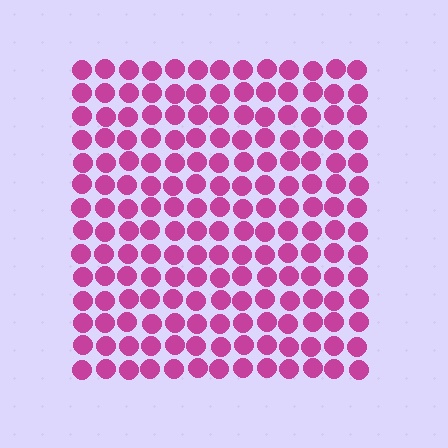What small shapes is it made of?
It is made of small circles.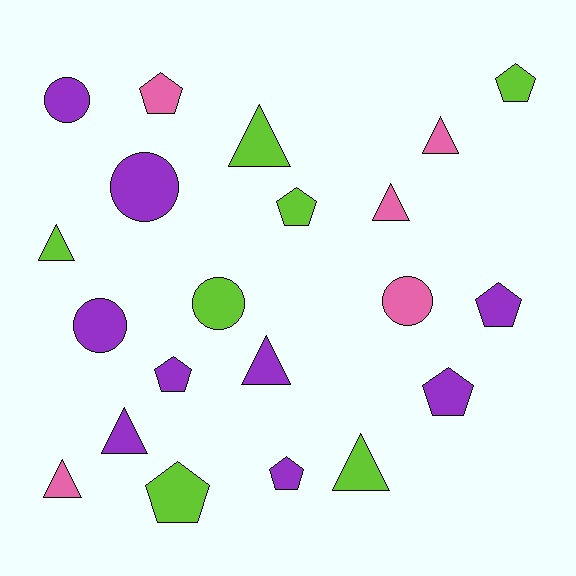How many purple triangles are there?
There are 2 purple triangles.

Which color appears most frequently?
Purple, with 9 objects.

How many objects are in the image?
There are 21 objects.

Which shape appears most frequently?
Triangle, with 8 objects.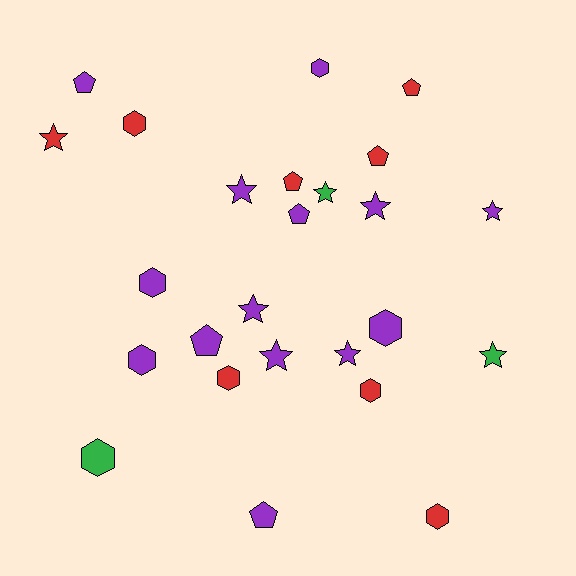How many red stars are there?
There is 1 red star.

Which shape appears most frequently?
Star, with 9 objects.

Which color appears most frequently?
Purple, with 14 objects.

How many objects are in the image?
There are 25 objects.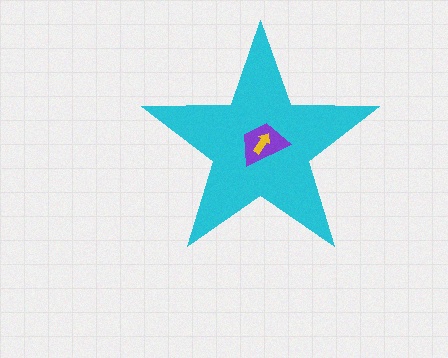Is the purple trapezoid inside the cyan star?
Yes.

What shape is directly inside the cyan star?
The purple trapezoid.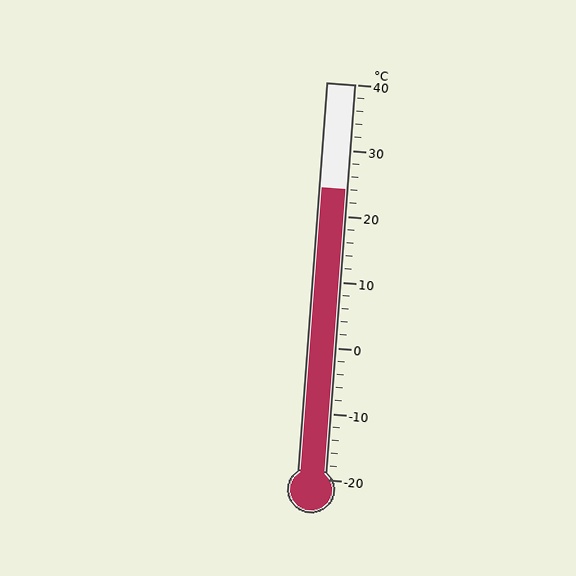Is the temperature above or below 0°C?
The temperature is above 0°C.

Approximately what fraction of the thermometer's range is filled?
The thermometer is filled to approximately 75% of its range.